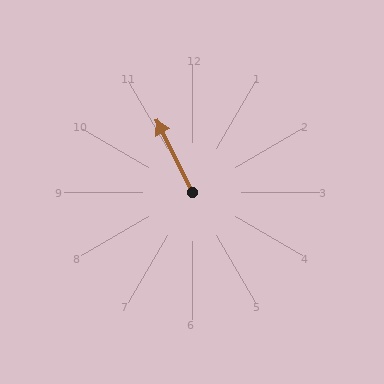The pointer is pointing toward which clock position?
Roughly 11 o'clock.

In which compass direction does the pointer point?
Northwest.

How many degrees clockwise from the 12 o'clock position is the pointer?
Approximately 334 degrees.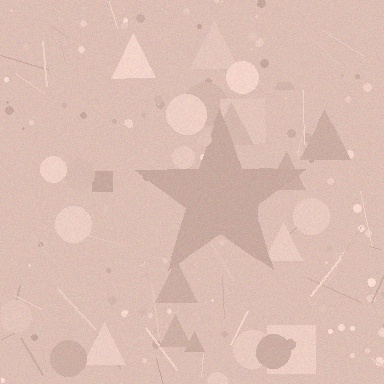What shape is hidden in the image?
A star is hidden in the image.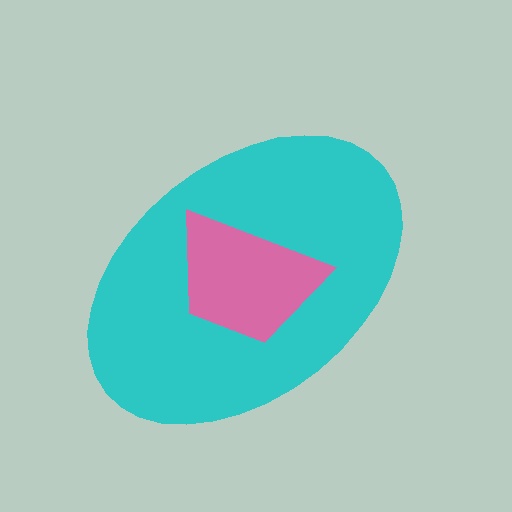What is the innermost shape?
The pink trapezoid.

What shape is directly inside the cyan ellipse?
The pink trapezoid.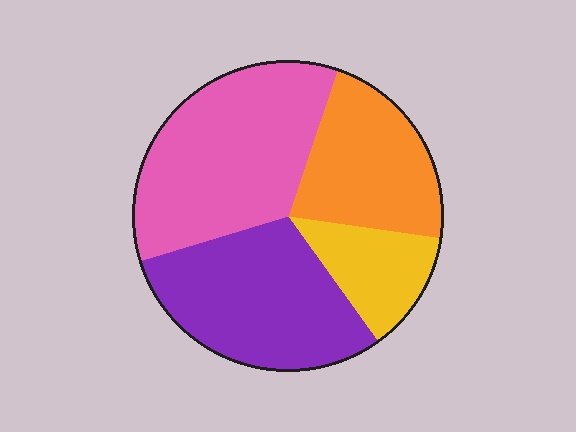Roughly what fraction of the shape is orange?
Orange takes up about one fifth (1/5) of the shape.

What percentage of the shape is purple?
Purple takes up about one third (1/3) of the shape.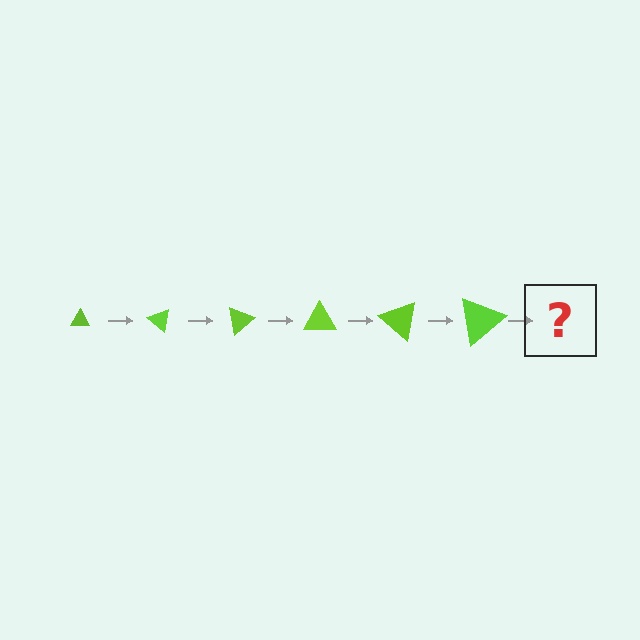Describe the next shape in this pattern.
It should be a triangle, larger than the previous one and rotated 240 degrees from the start.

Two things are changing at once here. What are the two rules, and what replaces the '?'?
The two rules are that the triangle grows larger each step and it rotates 40 degrees each step. The '?' should be a triangle, larger than the previous one and rotated 240 degrees from the start.